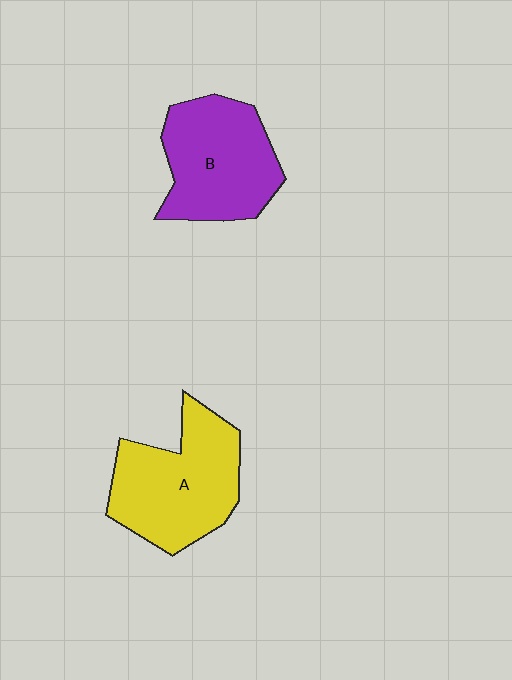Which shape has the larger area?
Shape A (yellow).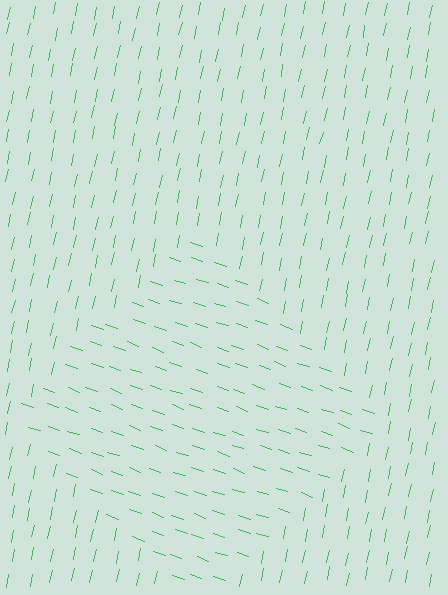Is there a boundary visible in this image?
Yes, there is a texture boundary formed by a change in line orientation.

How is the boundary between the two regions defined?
The boundary is defined purely by a change in line orientation (approximately 83 degrees difference). All lines are the same color and thickness.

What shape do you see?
I see a diamond.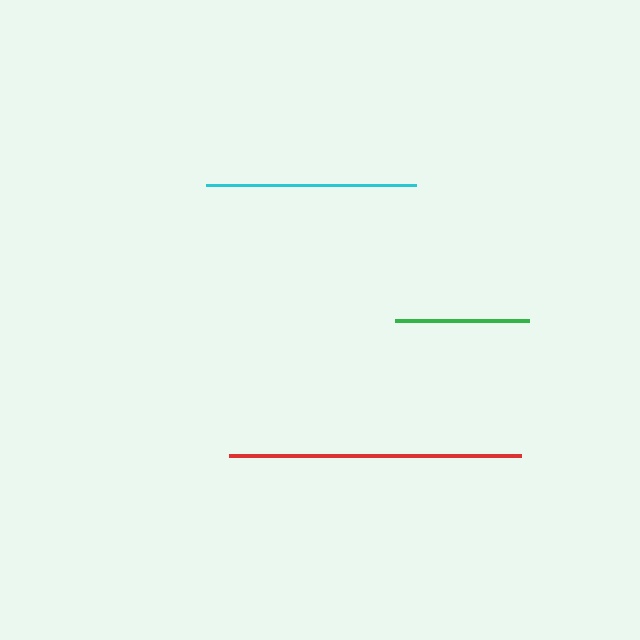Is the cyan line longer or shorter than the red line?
The red line is longer than the cyan line.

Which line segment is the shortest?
The green line is the shortest at approximately 135 pixels.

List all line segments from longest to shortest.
From longest to shortest: red, cyan, green.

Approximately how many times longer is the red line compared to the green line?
The red line is approximately 2.2 times the length of the green line.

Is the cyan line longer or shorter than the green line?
The cyan line is longer than the green line.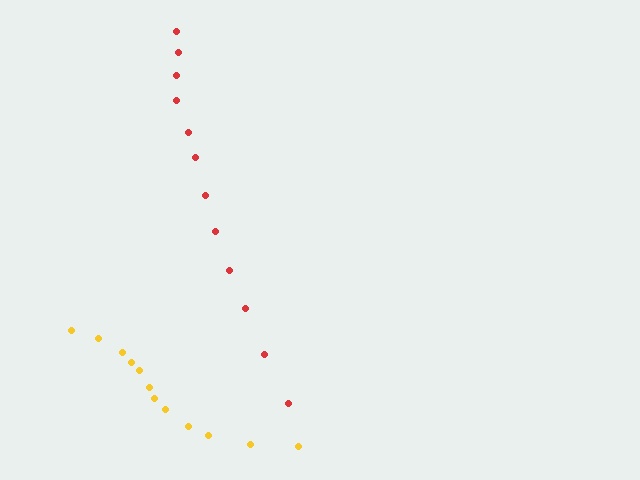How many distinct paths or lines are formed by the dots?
There are 2 distinct paths.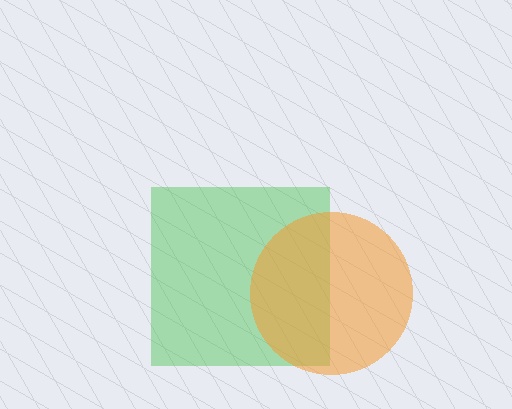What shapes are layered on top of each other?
The layered shapes are: a green square, an orange circle.